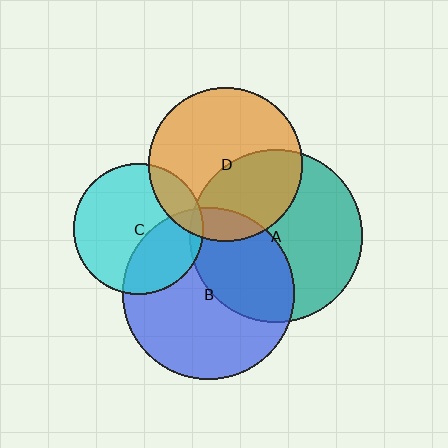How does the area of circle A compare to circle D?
Approximately 1.3 times.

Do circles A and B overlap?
Yes.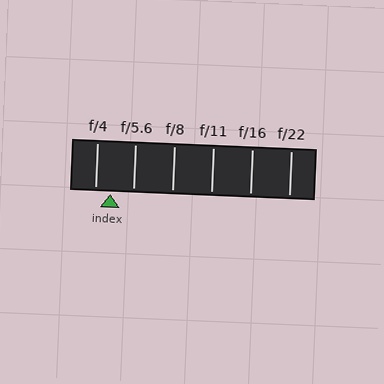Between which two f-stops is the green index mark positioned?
The index mark is between f/4 and f/5.6.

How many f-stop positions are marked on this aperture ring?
There are 6 f-stop positions marked.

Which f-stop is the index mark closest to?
The index mark is closest to f/4.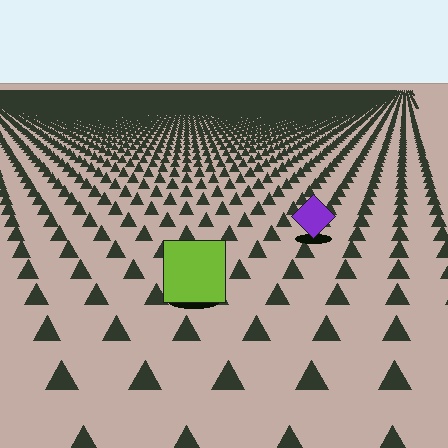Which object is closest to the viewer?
The lime square is closest. The texture marks near it are larger and more spread out.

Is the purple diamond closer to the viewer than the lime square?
No. The lime square is closer — you can tell from the texture gradient: the ground texture is coarser near it.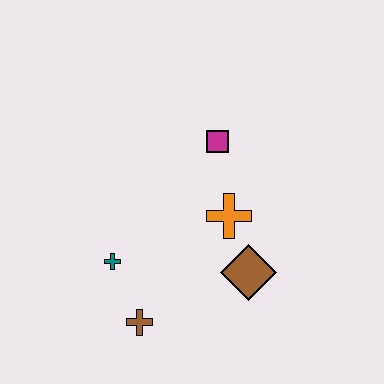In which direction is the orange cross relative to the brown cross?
The orange cross is above the brown cross.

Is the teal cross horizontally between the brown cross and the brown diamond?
No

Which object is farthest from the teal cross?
The magenta square is farthest from the teal cross.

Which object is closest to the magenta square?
The orange cross is closest to the magenta square.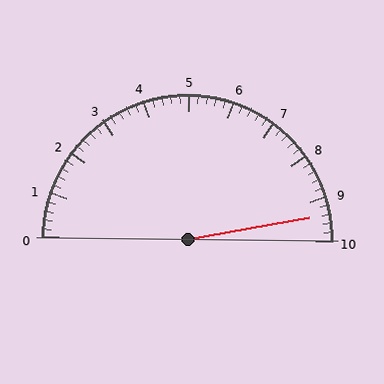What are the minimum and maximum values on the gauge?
The gauge ranges from 0 to 10.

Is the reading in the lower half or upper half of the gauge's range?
The reading is in the upper half of the range (0 to 10).